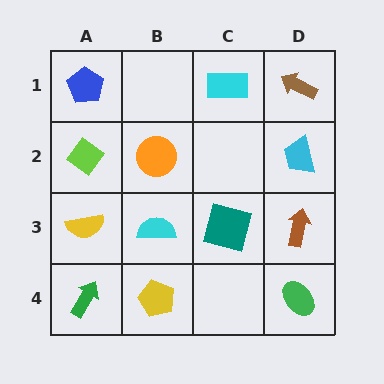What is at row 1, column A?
A blue pentagon.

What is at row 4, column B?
A yellow pentagon.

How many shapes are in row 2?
3 shapes.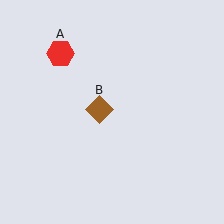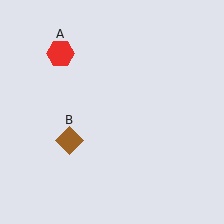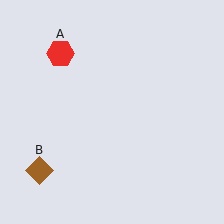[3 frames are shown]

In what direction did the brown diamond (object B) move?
The brown diamond (object B) moved down and to the left.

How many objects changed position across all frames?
1 object changed position: brown diamond (object B).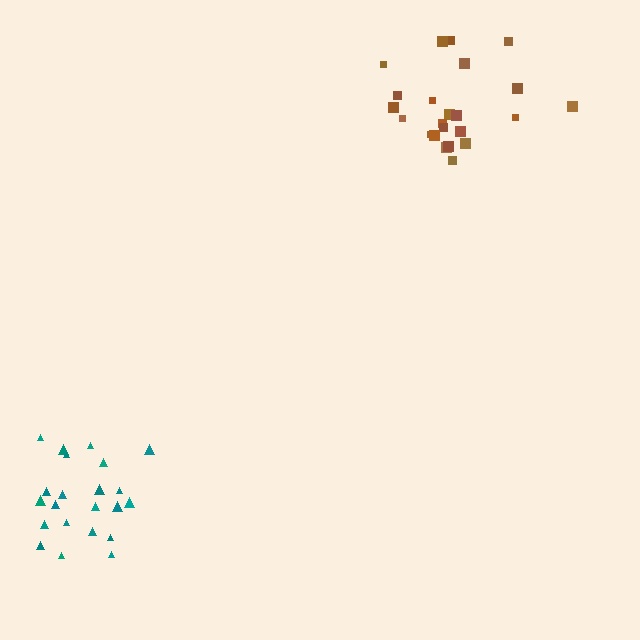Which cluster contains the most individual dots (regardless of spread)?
Brown (24).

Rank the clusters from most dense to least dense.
teal, brown.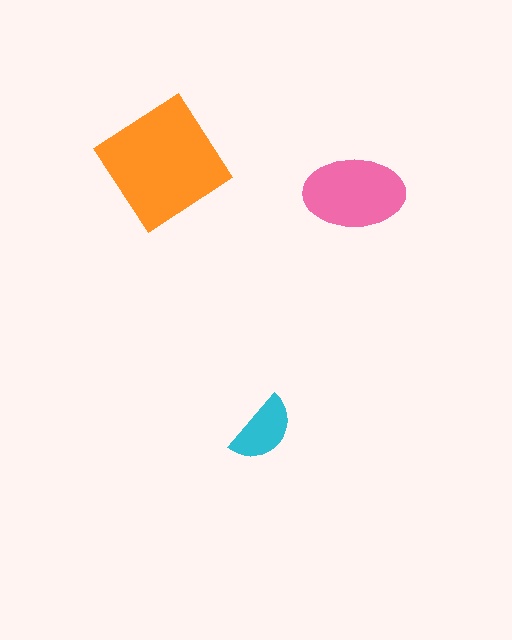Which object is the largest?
The orange diamond.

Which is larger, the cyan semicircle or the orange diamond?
The orange diamond.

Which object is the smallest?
The cyan semicircle.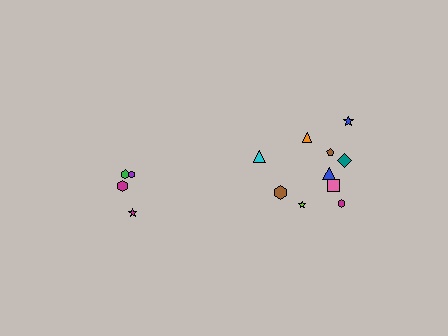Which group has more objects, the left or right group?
The right group.